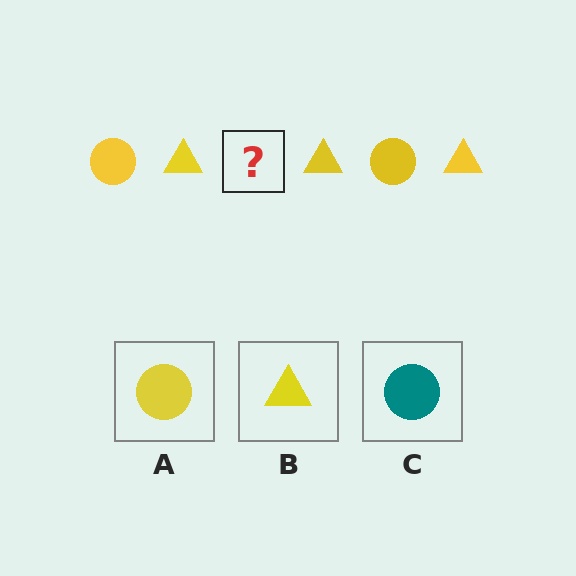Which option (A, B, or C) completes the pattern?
A.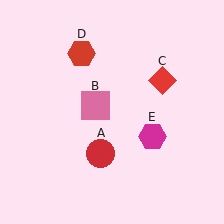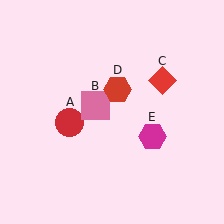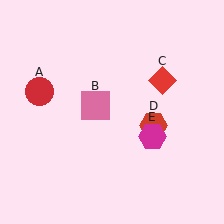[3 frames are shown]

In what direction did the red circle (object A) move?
The red circle (object A) moved up and to the left.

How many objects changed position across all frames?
2 objects changed position: red circle (object A), red hexagon (object D).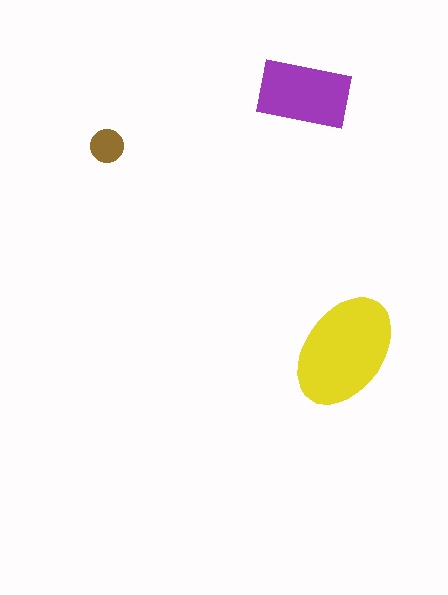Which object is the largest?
The yellow ellipse.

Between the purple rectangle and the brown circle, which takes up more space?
The purple rectangle.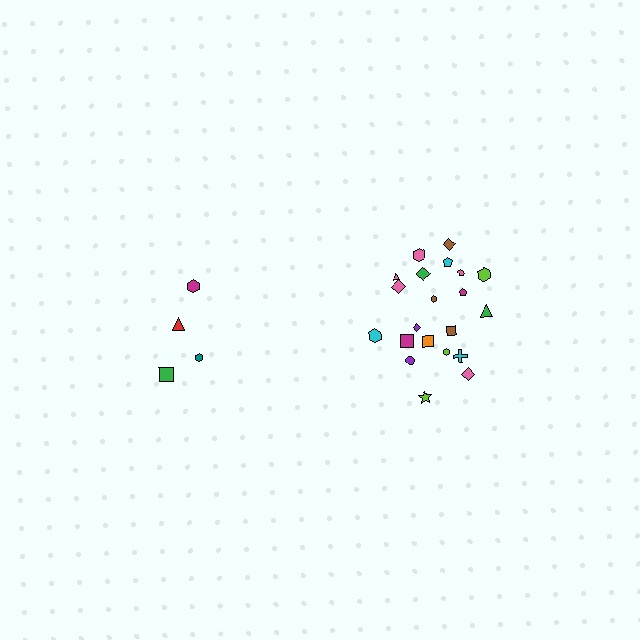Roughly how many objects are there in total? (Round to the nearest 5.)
Roughly 25 objects in total.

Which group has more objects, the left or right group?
The right group.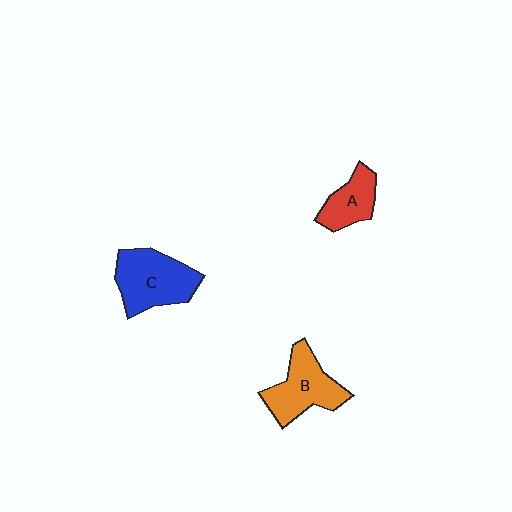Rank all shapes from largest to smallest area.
From largest to smallest: C (blue), B (orange), A (red).